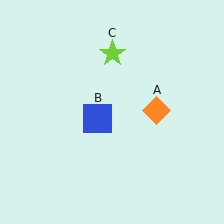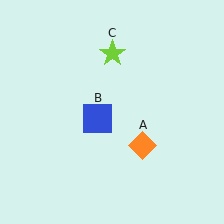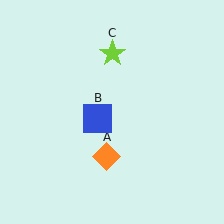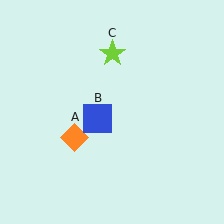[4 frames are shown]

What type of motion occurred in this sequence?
The orange diamond (object A) rotated clockwise around the center of the scene.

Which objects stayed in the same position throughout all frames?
Blue square (object B) and lime star (object C) remained stationary.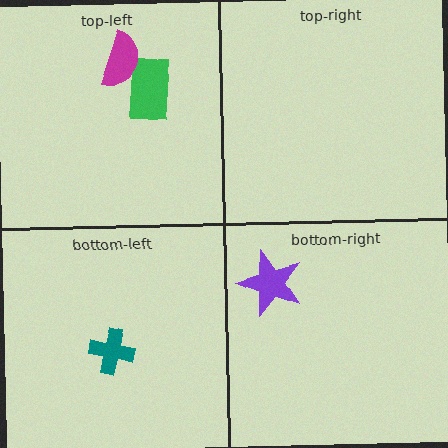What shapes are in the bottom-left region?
The teal cross.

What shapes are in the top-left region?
The green rectangle, the magenta semicircle.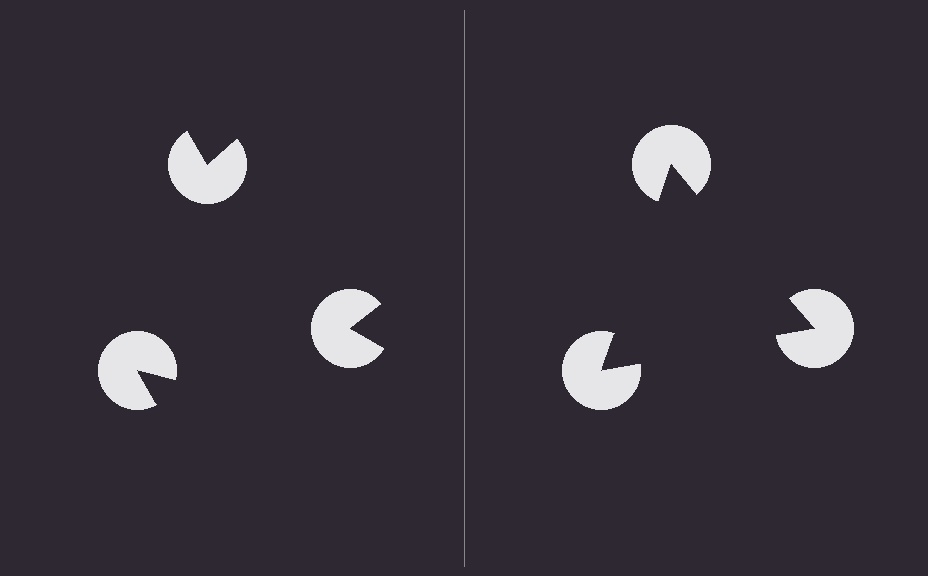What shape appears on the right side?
An illusory triangle.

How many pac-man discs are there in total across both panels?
6 — 3 on each side.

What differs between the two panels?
The pac-man discs are positioned identically on both sides; only the wedge orientations differ. On the right they align to a triangle; on the left they are misaligned.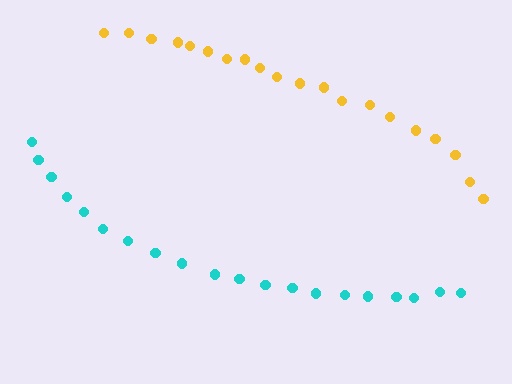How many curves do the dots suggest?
There are 2 distinct paths.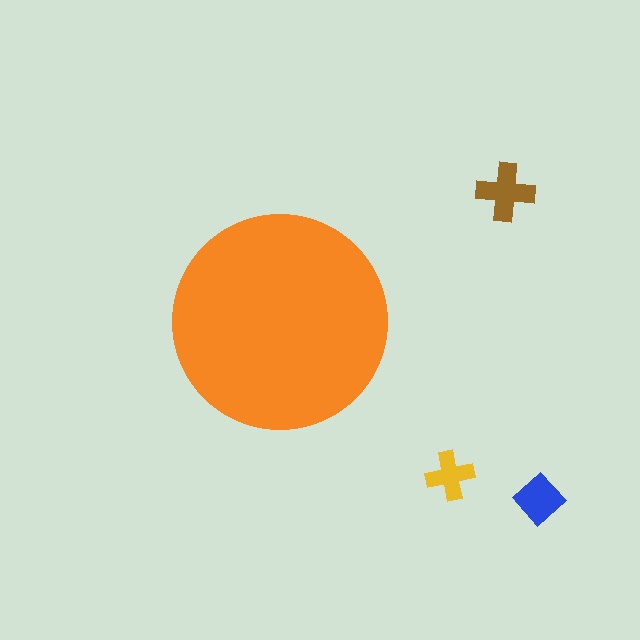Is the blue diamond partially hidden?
No, the blue diamond is fully visible.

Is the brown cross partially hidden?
No, the brown cross is fully visible.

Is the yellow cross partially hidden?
No, the yellow cross is fully visible.